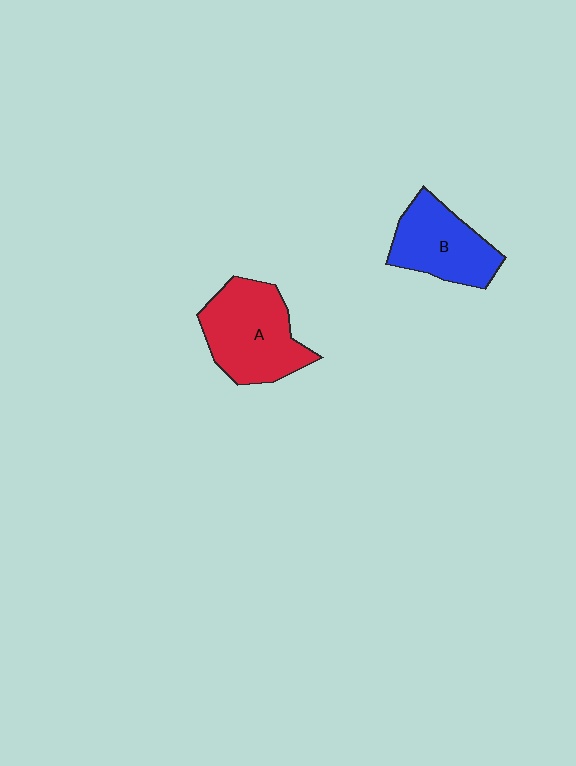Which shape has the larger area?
Shape A (red).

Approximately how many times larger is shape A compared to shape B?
Approximately 1.2 times.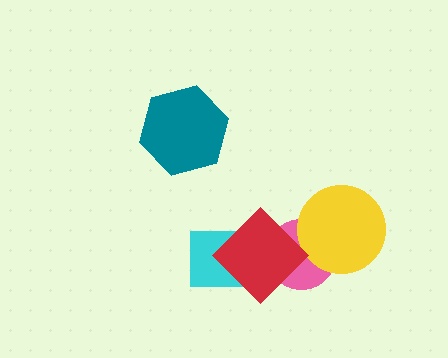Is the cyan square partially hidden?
Yes, it is partially covered by another shape.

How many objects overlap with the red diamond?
2 objects overlap with the red diamond.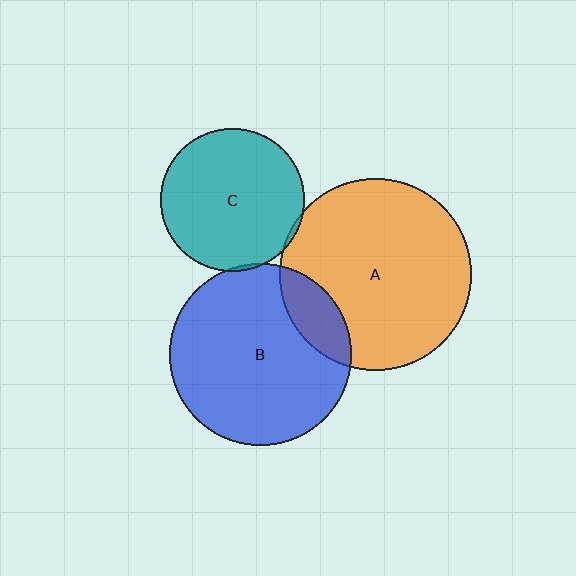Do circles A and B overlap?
Yes.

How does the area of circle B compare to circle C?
Approximately 1.6 times.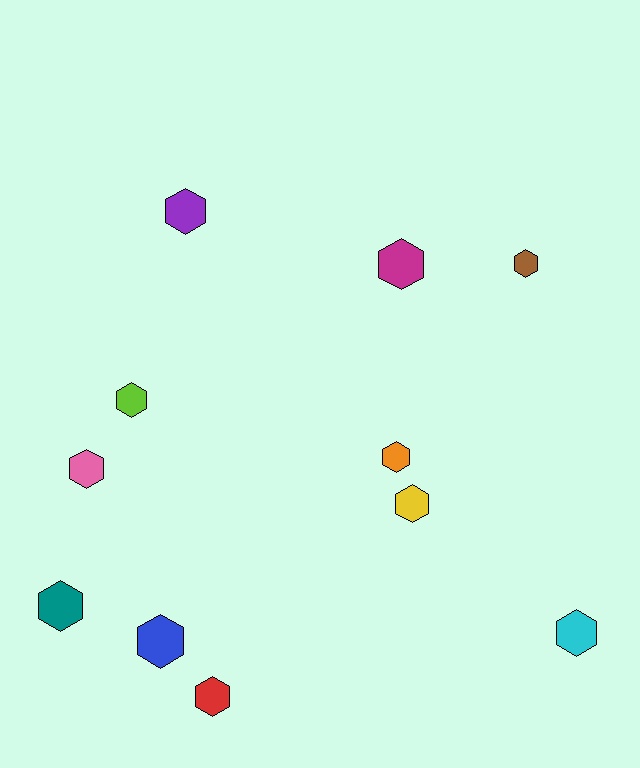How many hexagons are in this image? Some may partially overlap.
There are 11 hexagons.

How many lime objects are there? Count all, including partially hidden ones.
There is 1 lime object.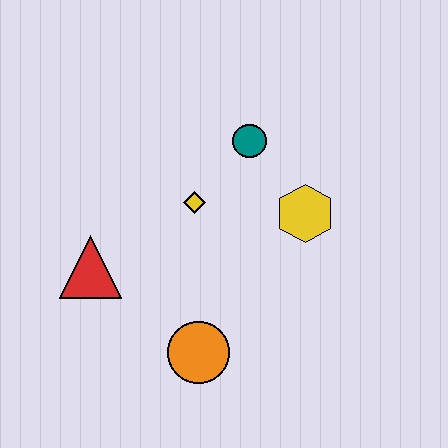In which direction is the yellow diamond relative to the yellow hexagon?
The yellow diamond is to the left of the yellow hexagon.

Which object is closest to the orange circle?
The red triangle is closest to the orange circle.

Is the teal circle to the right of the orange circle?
Yes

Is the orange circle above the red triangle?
No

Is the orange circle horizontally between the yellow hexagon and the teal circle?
No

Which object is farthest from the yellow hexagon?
The red triangle is farthest from the yellow hexagon.